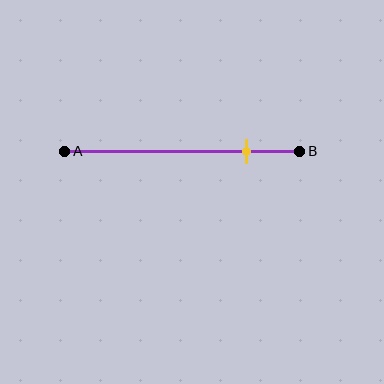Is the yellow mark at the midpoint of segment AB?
No, the mark is at about 80% from A, not at the 50% midpoint.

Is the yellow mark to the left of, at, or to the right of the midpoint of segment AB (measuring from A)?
The yellow mark is to the right of the midpoint of segment AB.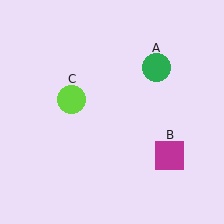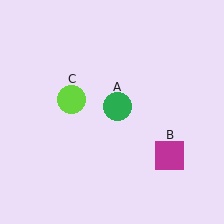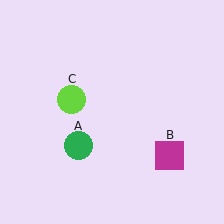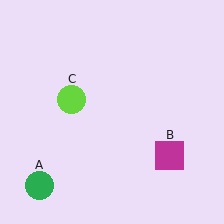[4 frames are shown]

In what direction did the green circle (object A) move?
The green circle (object A) moved down and to the left.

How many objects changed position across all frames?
1 object changed position: green circle (object A).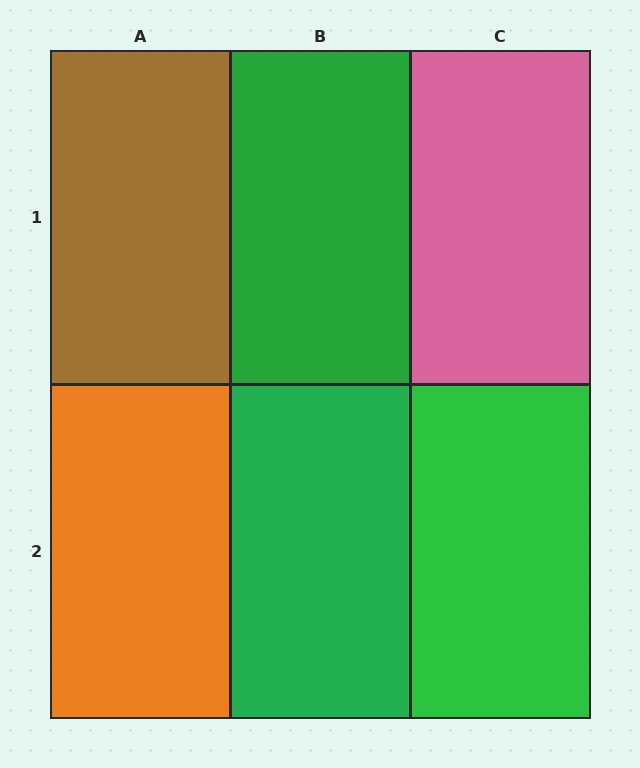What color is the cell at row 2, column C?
Green.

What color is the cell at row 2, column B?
Green.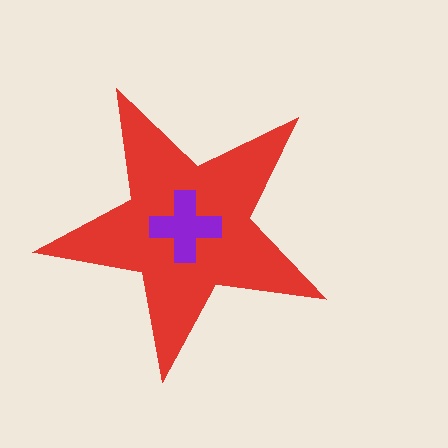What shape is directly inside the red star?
The purple cross.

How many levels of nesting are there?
2.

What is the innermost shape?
The purple cross.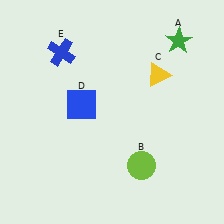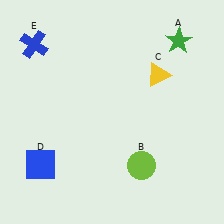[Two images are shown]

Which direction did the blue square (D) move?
The blue square (D) moved down.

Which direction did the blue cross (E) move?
The blue cross (E) moved left.